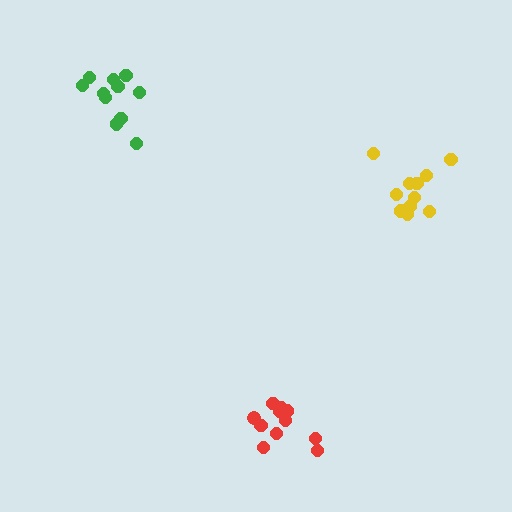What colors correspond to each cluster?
The clusters are colored: green, red, yellow.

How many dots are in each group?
Group 1: 11 dots, Group 2: 11 dots, Group 3: 11 dots (33 total).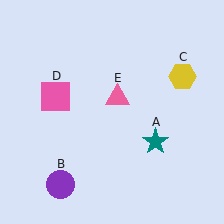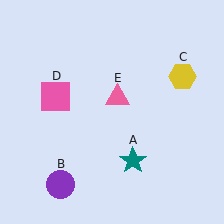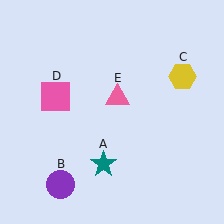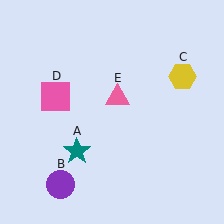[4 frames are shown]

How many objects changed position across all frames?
1 object changed position: teal star (object A).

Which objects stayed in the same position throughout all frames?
Purple circle (object B) and yellow hexagon (object C) and pink square (object D) and pink triangle (object E) remained stationary.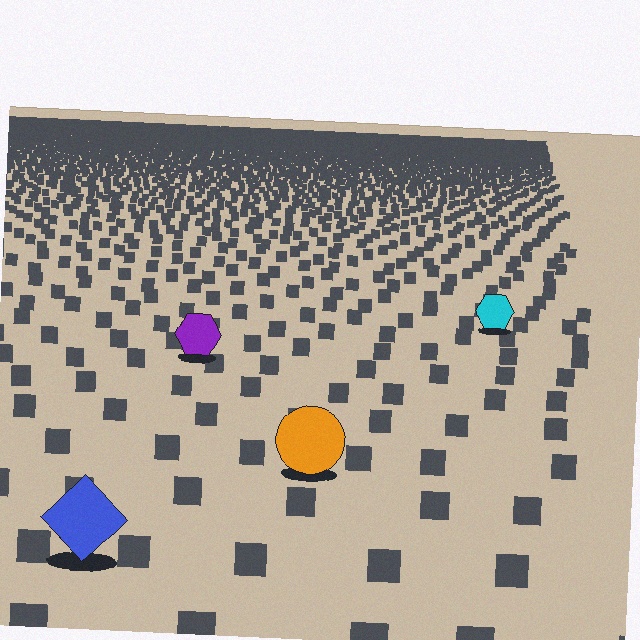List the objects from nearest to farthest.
From nearest to farthest: the blue diamond, the orange circle, the purple hexagon, the cyan hexagon.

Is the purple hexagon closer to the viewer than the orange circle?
No. The orange circle is closer — you can tell from the texture gradient: the ground texture is coarser near it.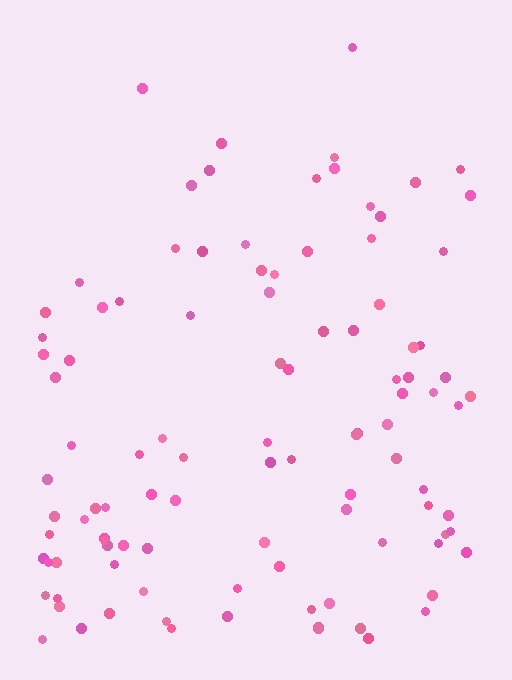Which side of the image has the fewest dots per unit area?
The top.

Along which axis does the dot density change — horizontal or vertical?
Vertical.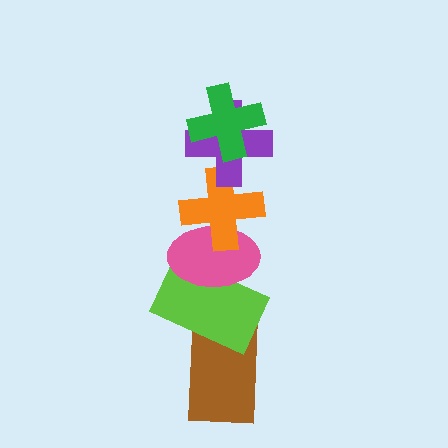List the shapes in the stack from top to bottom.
From top to bottom: the green cross, the purple cross, the orange cross, the pink ellipse, the lime rectangle, the brown rectangle.